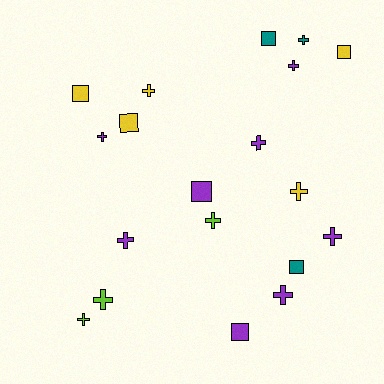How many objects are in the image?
There are 19 objects.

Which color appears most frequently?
Purple, with 8 objects.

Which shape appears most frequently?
Cross, with 12 objects.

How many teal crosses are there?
There is 1 teal cross.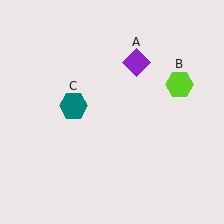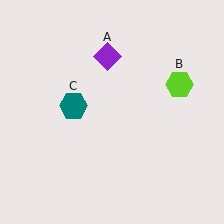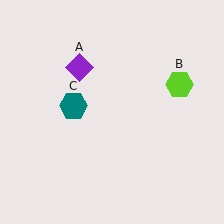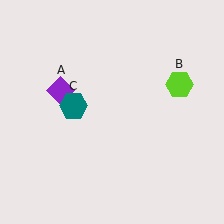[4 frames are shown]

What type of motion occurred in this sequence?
The purple diamond (object A) rotated counterclockwise around the center of the scene.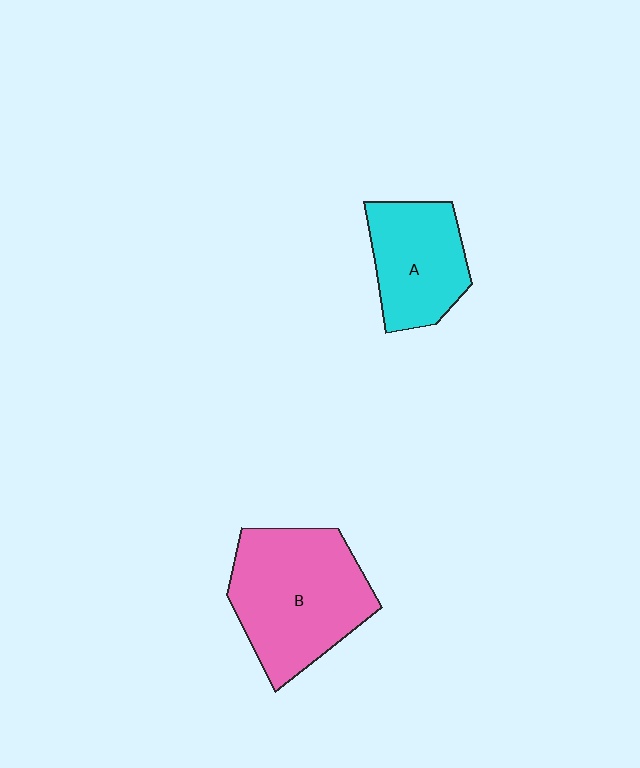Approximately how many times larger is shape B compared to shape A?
Approximately 1.5 times.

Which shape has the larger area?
Shape B (pink).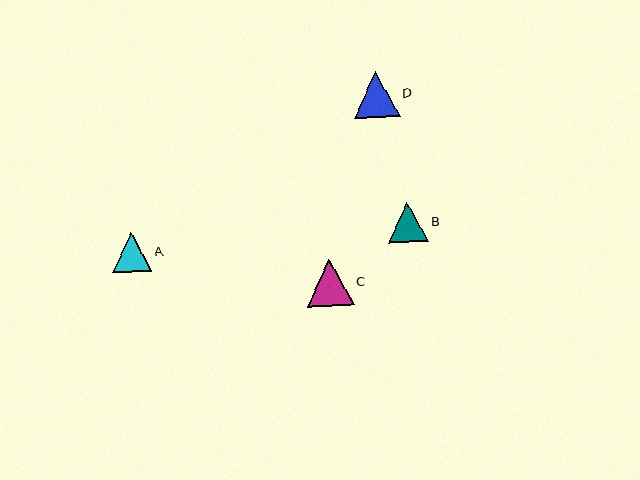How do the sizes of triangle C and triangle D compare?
Triangle C and triangle D are approximately the same size.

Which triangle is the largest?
Triangle C is the largest with a size of approximately 47 pixels.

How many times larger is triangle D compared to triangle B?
Triangle D is approximately 1.1 times the size of triangle B.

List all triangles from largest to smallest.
From largest to smallest: C, D, B, A.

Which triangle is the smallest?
Triangle A is the smallest with a size of approximately 40 pixels.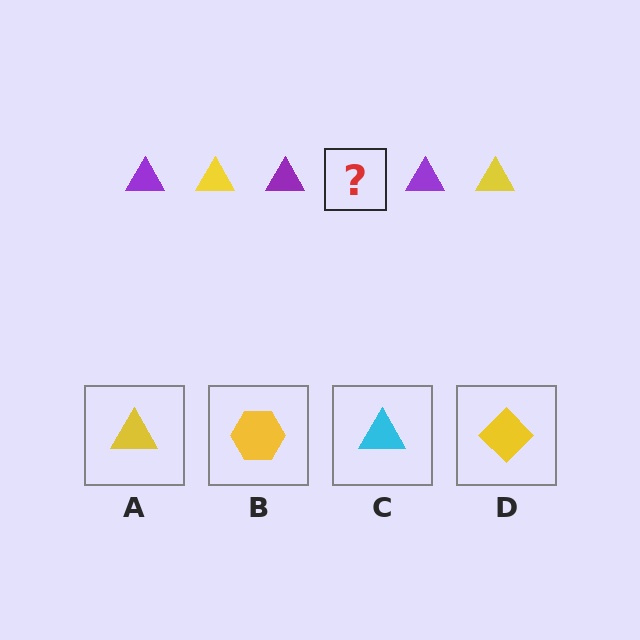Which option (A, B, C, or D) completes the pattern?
A.